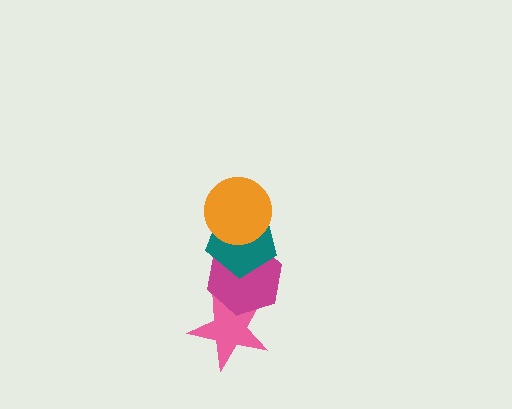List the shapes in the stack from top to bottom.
From top to bottom: the orange circle, the teal pentagon, the magenta hexagon, the pink star.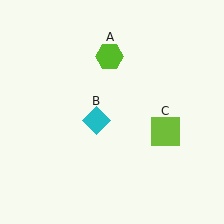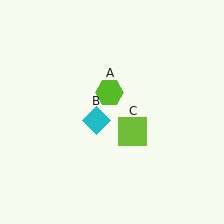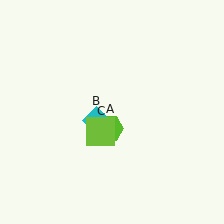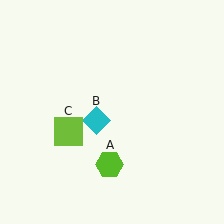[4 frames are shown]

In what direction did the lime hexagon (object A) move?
The lime hexagon (object A) moved down.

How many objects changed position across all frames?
2 objects changed position: lime hexagon (object A), lime square (object C).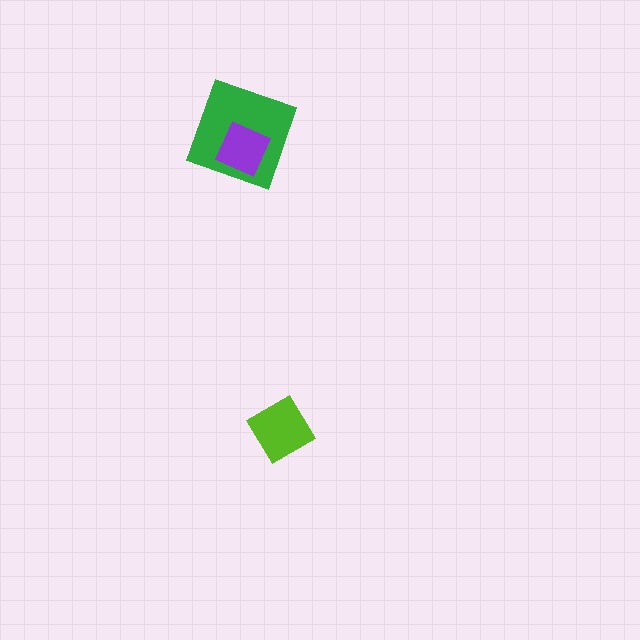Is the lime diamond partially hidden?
No, no other shape covers it.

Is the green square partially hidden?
Yes, it is partially covered by another shape.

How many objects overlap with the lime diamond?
0 objects overlap with the lime diamond.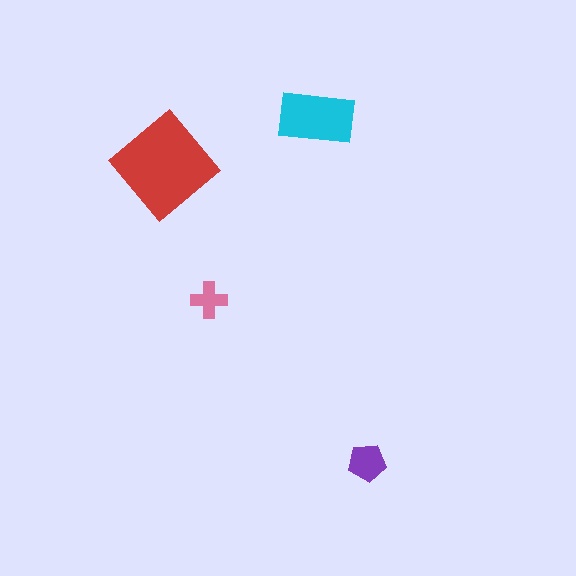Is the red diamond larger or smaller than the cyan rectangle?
Larger.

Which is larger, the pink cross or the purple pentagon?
The purple pentagon.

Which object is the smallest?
The pink cross.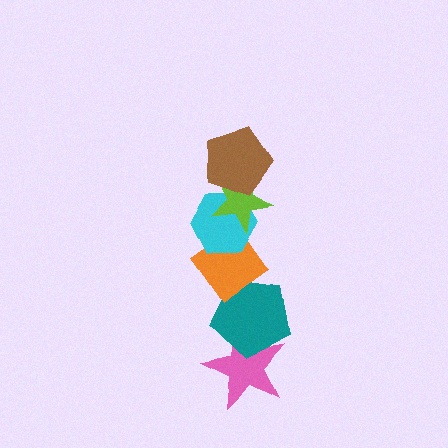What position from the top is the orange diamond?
The orange diamond is 4th from the top.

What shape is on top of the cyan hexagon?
The lime star is on top of the cyan hexagon.